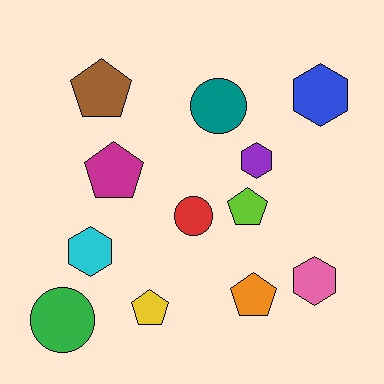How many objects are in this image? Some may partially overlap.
There are 12 objects.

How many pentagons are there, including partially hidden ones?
There are 5 pentagons.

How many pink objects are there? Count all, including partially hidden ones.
There is 1 pink object.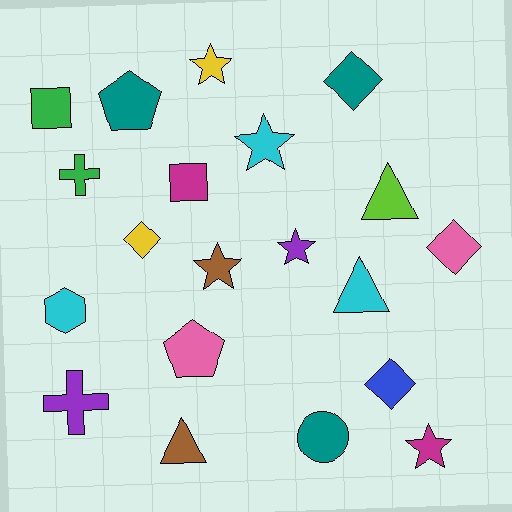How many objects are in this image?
There are 20 objects.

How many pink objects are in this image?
There are 2 pink objects.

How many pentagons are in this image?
There are 2 pentagons.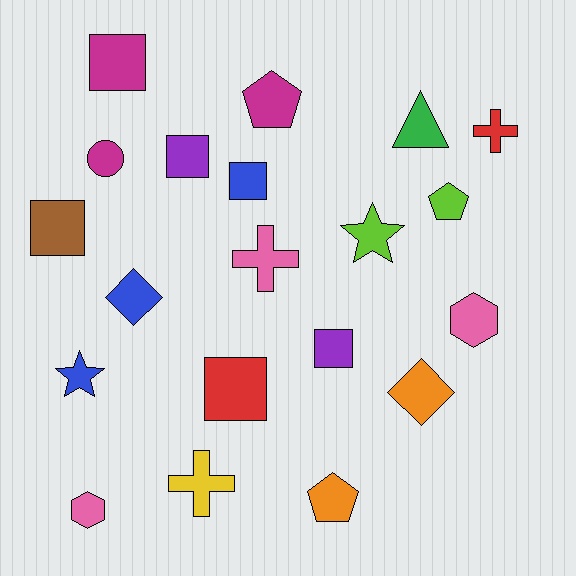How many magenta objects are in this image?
There are 3 magenta objects.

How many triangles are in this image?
There is 1 triangle.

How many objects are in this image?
There are 20 objects.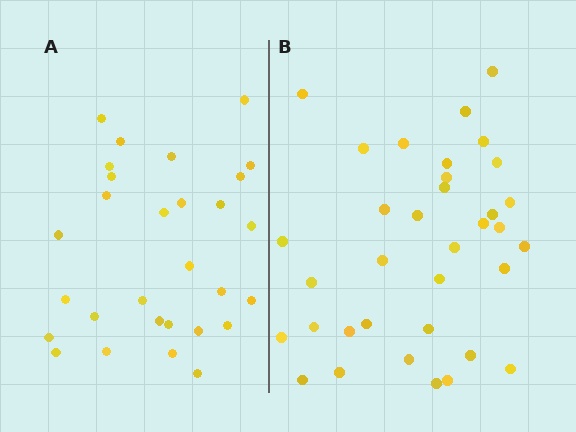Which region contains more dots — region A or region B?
Region B (the right region) has more dots.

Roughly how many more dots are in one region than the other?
Region B has about 6 more dots than region A.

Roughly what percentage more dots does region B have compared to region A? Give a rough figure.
About 20% more.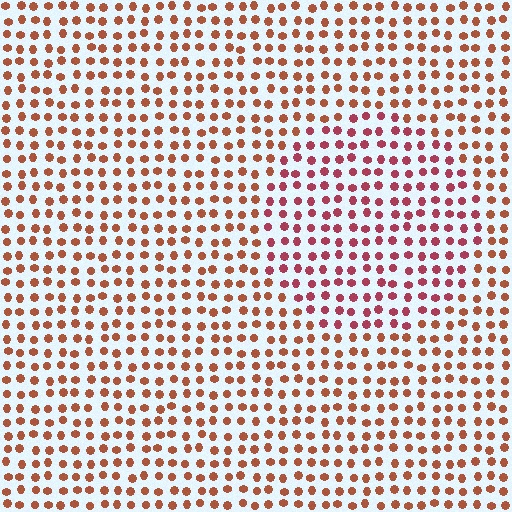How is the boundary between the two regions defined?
The boundary is defined purely by a slight shift in hue (about 29 degrees). Spacing, size, and orientation are identical on both sides.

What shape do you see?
I see a circle.